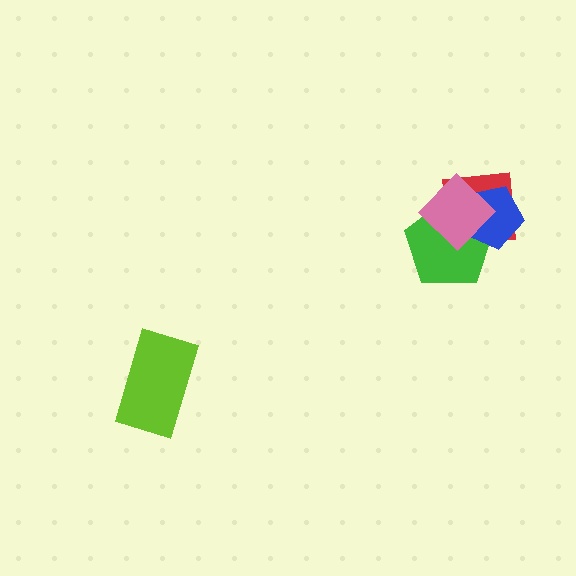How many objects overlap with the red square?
3 objects overlap with the red square.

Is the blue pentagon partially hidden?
Yes, it is partially covered by another shape.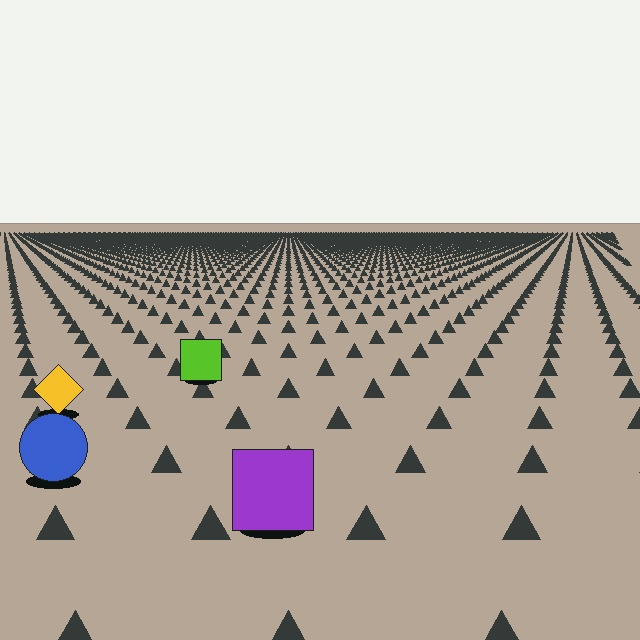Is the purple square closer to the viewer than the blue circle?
Yes. The purple square is closer — you can tell from the texture gradient: the ground texture is coarser near it.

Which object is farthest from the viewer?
The lime square is farthest from the viewer. It appears smaller and the ground texture around it is denser.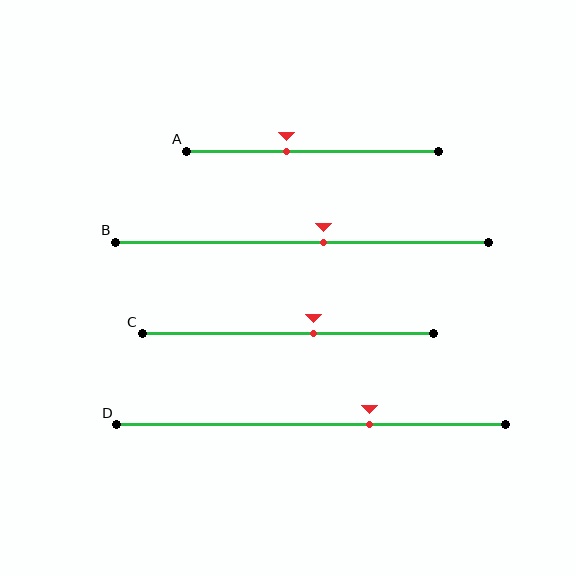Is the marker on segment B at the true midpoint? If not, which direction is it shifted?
No, the marker on segment B is shifted to the right by about 6% of the segment length.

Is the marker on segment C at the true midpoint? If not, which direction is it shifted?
No, the marker on segment C is shifted to the right by about 9% of the segment length.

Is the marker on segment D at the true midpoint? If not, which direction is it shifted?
No, the marker on segment D is shifted to the right by about 15% of the segment length.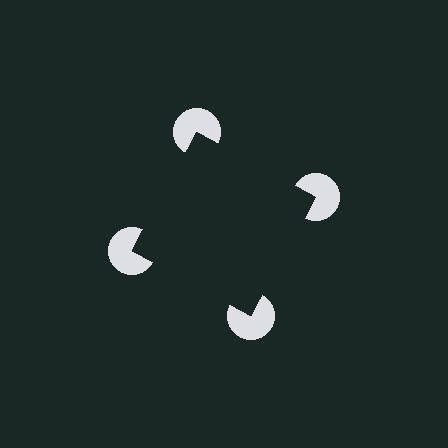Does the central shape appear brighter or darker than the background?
It typically appears slightly darker than the background, even though no actual brightness change is drawn.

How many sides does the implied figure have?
4 sides.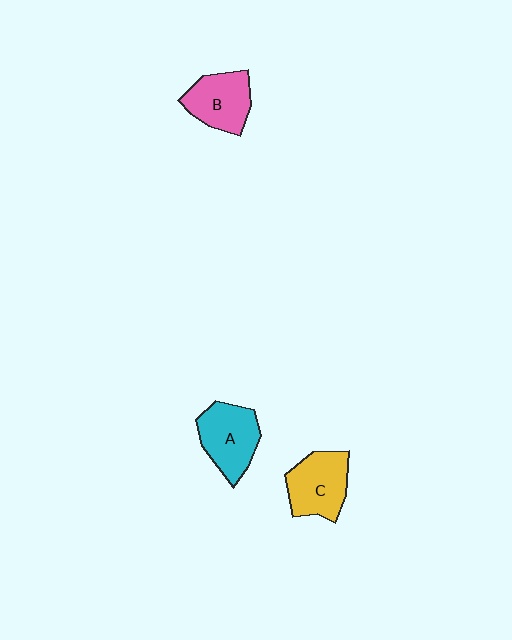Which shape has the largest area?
Shape A (cyan).